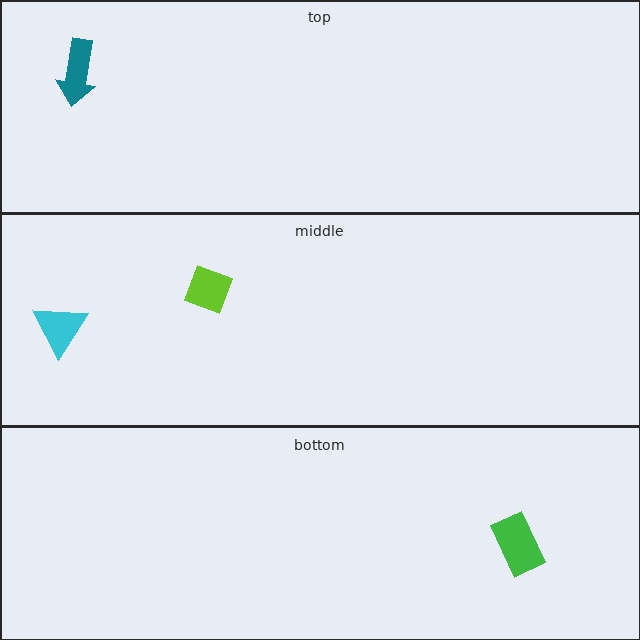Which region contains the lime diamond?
The middle region.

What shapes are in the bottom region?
The green rectangle.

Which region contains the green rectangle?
The bottom region.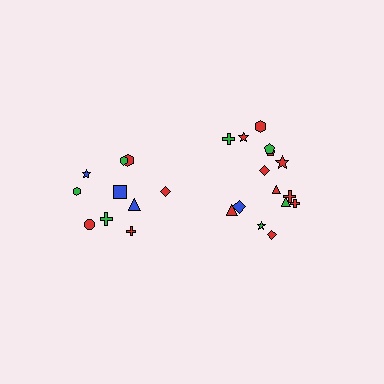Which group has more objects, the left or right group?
The right group.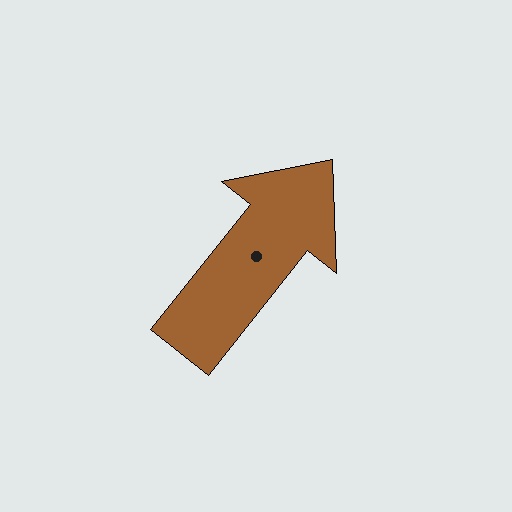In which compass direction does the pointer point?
Northeast.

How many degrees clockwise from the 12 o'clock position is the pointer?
Approximately 39 degrees.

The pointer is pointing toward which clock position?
Roughly 1 o'clock.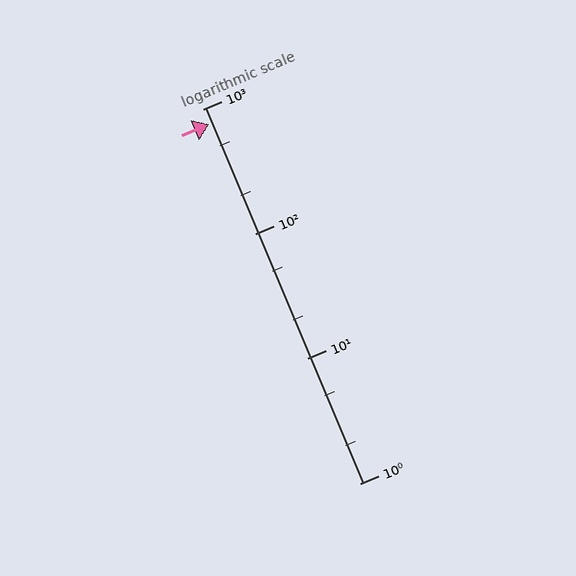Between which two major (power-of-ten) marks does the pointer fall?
The pointer is between 100 and 1000.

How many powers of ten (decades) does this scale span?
The scale spans 3 decades, from 1 to 1000.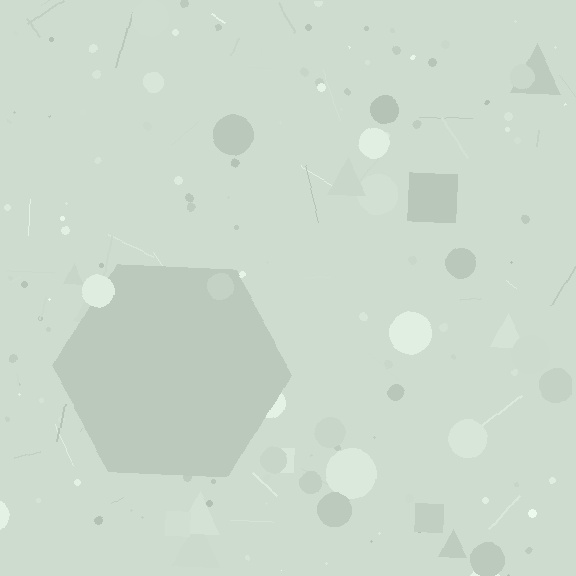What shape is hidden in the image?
A hexagon is hidden in the image.